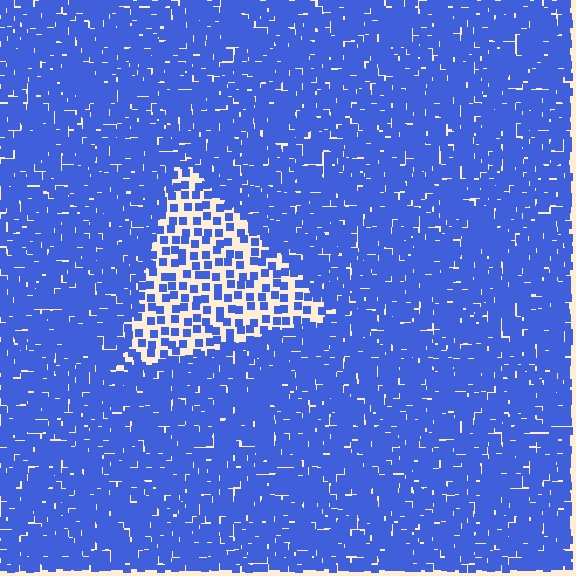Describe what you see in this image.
The image contains small blue elements arranged at two different densities. A triangle-shaped region is visible where the elements are less densely packed than the surrounding area.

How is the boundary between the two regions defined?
The boundary is defined by a change in element density (approximately 2.7x ratio). All elements are the same color, size, and shape.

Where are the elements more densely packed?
The elements are more densely packed outside the triangle boundary.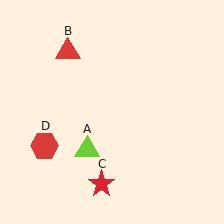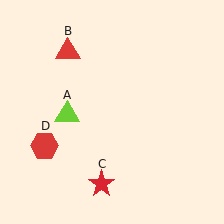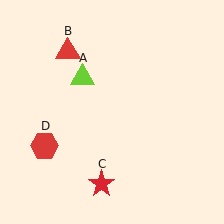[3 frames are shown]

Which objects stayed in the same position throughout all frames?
Red triangle (object B) and red star (object C) and red hexagon (object D) remained stationary.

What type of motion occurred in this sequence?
The lime triangle (object A) rotated clockwise around the center of the scene.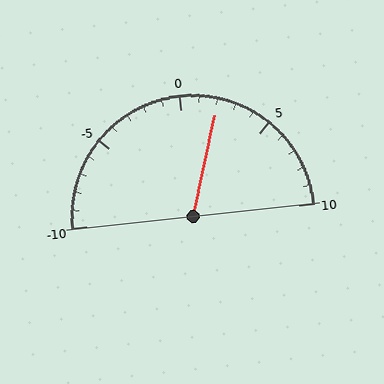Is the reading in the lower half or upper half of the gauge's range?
The reading is in the upper half of the range (-10 to 10).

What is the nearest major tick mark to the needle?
The nearest major tick mark is 0.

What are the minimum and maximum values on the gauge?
The gauge ranges from -10 to 10.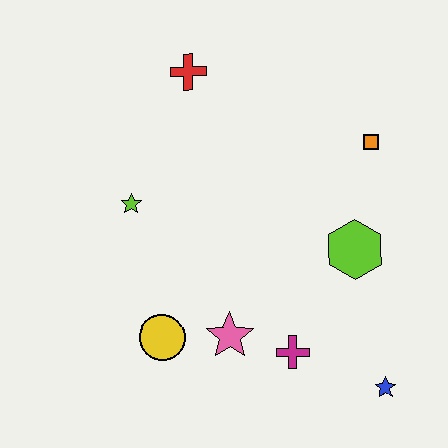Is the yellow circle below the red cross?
Yes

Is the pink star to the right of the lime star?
Yes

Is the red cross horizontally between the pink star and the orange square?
No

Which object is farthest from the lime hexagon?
The red cross is farthest from the lime hexagon.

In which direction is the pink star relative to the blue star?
The pink star is to the left of the blue star.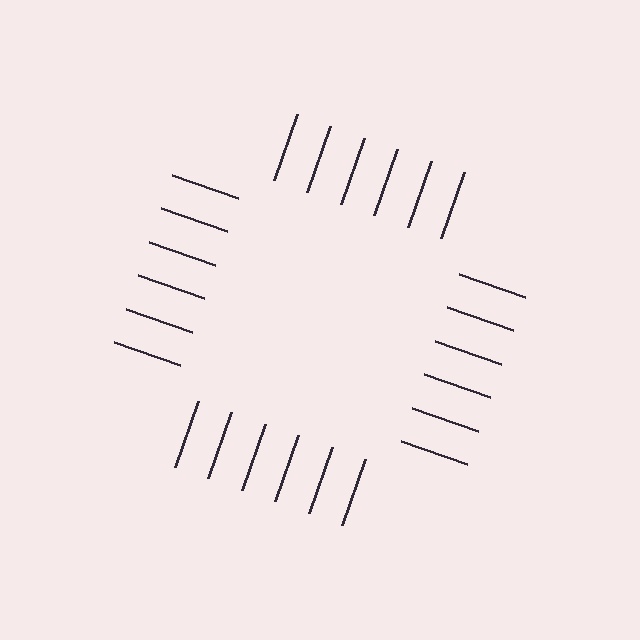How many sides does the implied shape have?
4 sides — the line-ends trace a square.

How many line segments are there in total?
24 — 6 along each of the 4 edges.